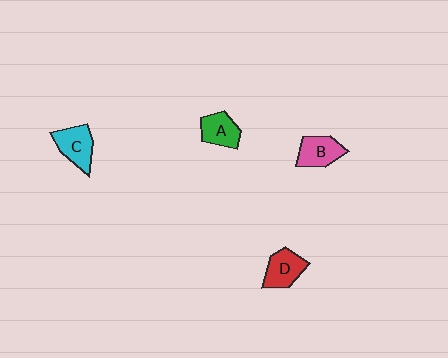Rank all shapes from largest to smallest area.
From largest to smallest: C (cyan), B (pink), D (red), A (green).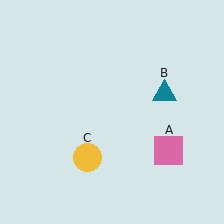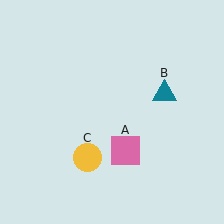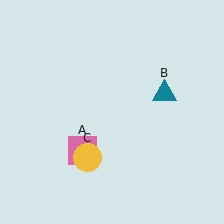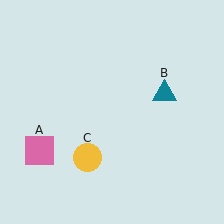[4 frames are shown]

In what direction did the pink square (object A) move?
The pink square (object A) moved left.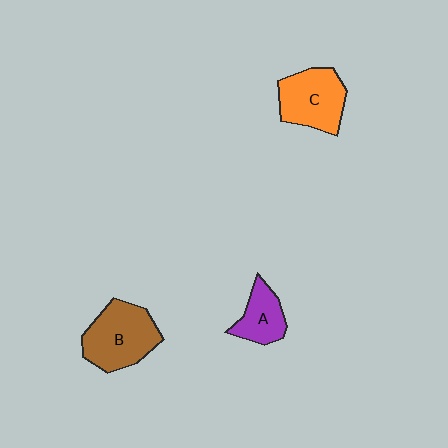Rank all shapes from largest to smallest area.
From largest to smallest: B (brown), C (orange), A (purple).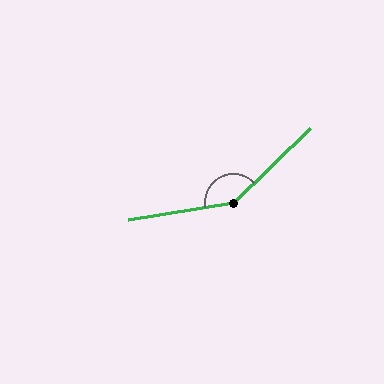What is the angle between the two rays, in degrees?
Approximately 146 degrees.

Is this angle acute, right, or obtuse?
It is obtuse.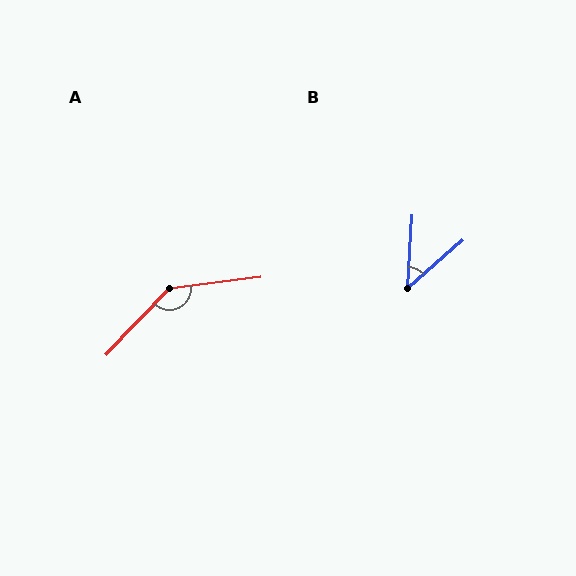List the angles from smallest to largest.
B (45°), A (141°).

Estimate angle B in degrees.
Approximately 45 degrees.